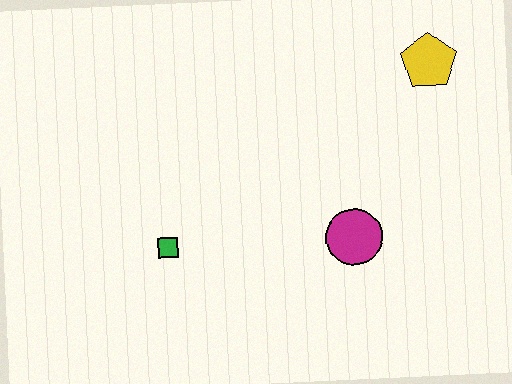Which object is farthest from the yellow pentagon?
The green square is farthest from the yellow pentagon.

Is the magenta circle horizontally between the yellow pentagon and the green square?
Yes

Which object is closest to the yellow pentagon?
The magenta circle is closest to the yellow pentagon.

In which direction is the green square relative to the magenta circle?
The green square is to the left of the magenta circle.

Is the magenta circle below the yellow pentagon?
Yes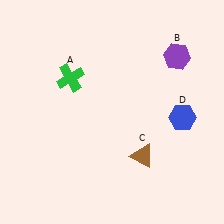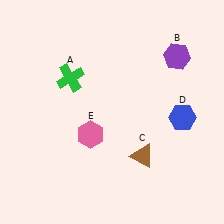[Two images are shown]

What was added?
A pink hexagon (E) was added in Image 2.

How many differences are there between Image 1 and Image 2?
There is 1 difference between the two images.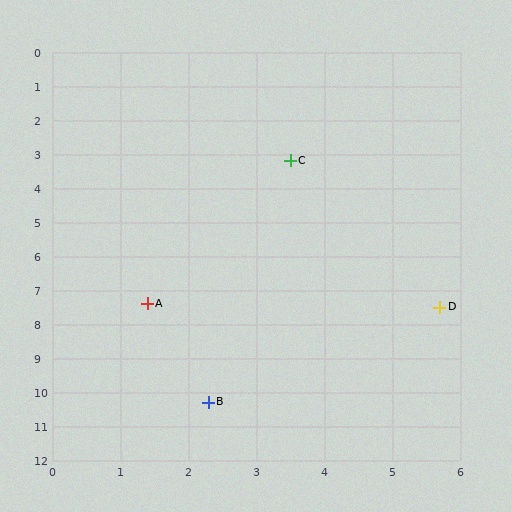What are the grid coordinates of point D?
Point D is at approximately (5.7, 7.5).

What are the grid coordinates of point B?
Point B is at approximately (2.3, 10.3).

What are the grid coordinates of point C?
Point C is at approximately (3.5, 3.2).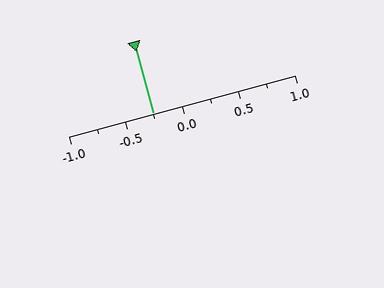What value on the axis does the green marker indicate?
The marker indicates approximately -0.25.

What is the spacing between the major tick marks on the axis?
The major ticks are spaced 0.5 apart.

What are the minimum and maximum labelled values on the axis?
The axis runs from -1.0 to 1.0.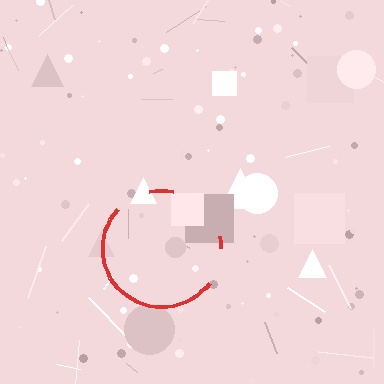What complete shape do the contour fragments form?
The contour fragments form a circle.